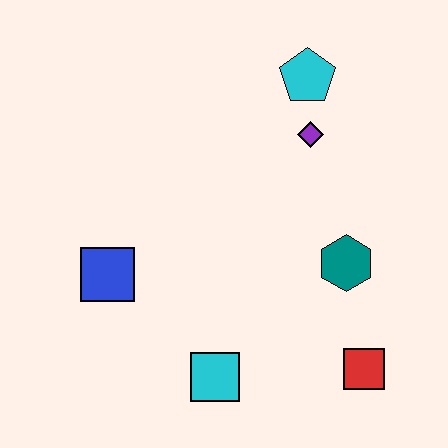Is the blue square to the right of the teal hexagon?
No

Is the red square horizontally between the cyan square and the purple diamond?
No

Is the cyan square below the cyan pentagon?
Yes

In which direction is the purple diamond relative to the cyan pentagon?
The purple diamond is below the cyan pentagon.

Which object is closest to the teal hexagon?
The red square is closest to the teal hexagon.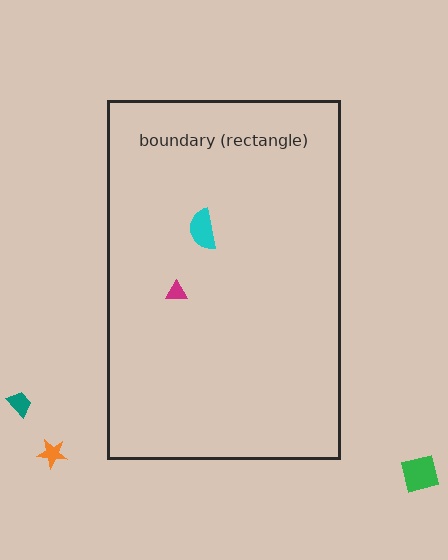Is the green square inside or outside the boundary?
Outside.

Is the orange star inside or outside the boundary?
Outside.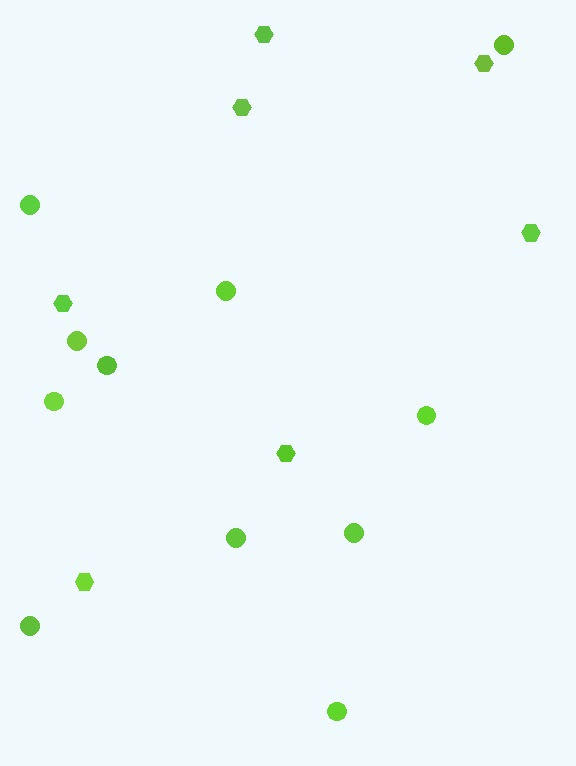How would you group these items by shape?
There are 2 groups: one group of circles (11) and one group of hexagons (7).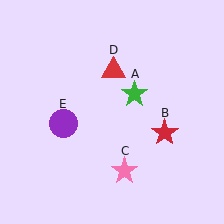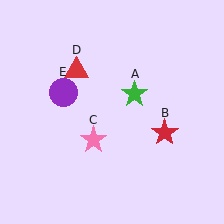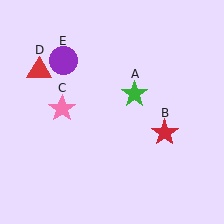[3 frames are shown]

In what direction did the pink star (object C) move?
The pink star (object C) moved up and to the left.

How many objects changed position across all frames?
3 objects changed position: pink star (object C), red triangle (object D), purple circle (object E).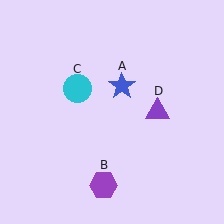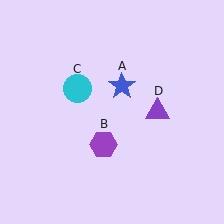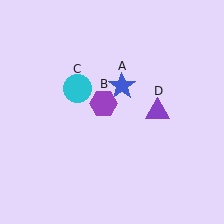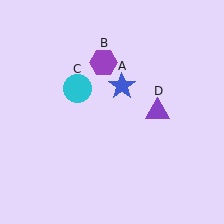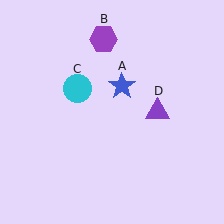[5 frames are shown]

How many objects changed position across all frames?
1 object changed position: purple hexagon (object B).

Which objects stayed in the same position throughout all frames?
Blue star (object A) and cyan circle (object C) and purple triangle (object D) remained stationary.